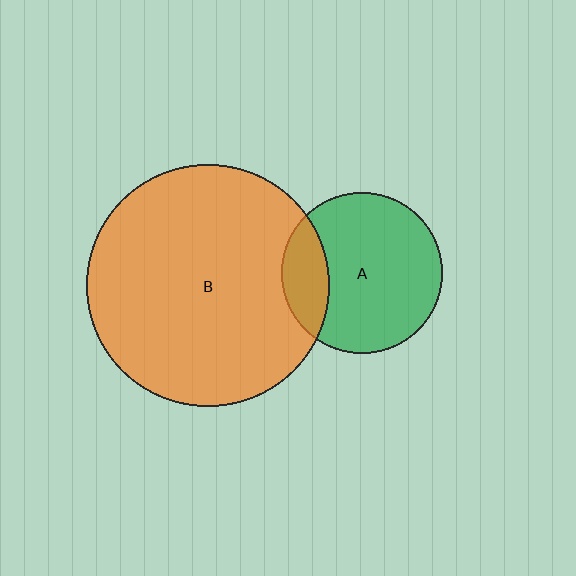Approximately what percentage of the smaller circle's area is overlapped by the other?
Approximately 20%.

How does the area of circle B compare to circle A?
Approximately 2.3 times.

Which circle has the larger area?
Circle B (orange).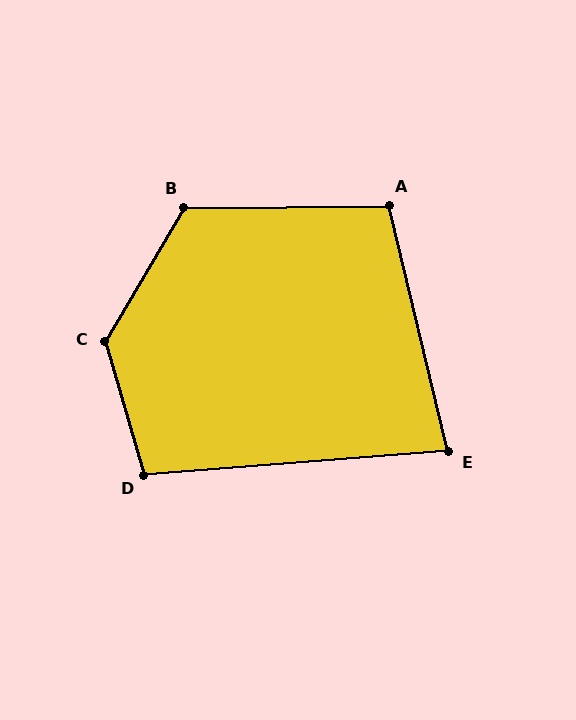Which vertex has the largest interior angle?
C, at approximately 133 degrees.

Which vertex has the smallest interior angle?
E, at approximately 81 degrees.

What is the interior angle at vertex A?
Approximately 103 degrees (obtuse).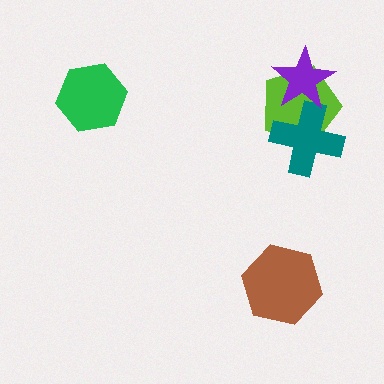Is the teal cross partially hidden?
Yes, it is partially covered by another shape.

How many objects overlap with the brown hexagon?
0 objects overlap with the brown hexagon.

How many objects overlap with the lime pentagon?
2 objects overlap with the lime pentagon.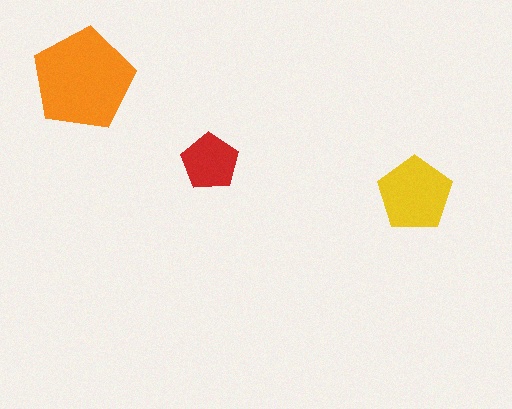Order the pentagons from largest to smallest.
the orange one, the yellow one, the red one.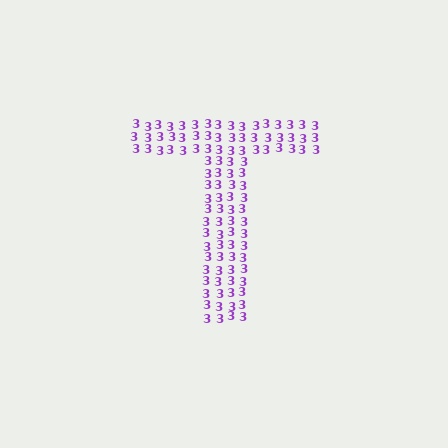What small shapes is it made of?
It is made of small digit 3's.